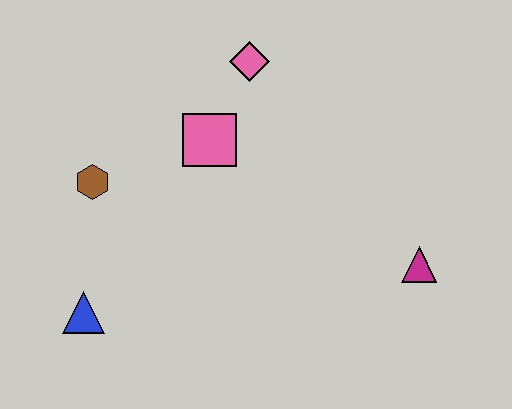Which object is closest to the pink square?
The pink diamond is closest to the pink square.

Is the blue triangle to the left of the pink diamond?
Yes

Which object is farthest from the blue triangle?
The magenta triangle is farthest from the blue triangle.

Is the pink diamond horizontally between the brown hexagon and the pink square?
No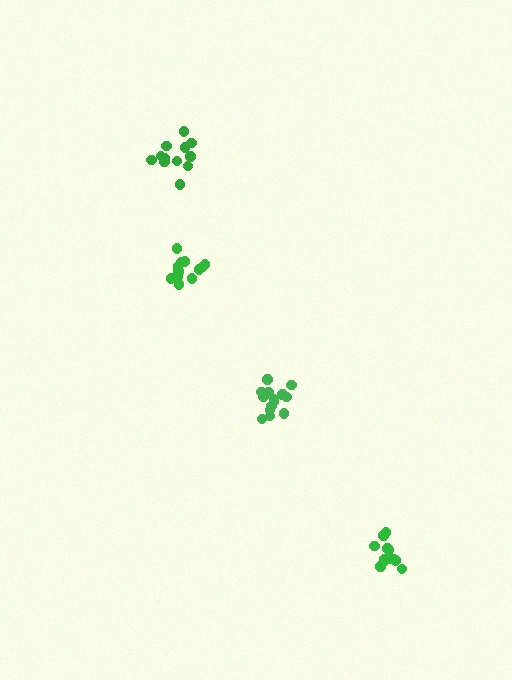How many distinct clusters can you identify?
There are 4 distinct clusters.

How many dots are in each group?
Group 1: 12 dots, Group 2: 14 dots, Group 3: 12 dots, Group 4: 12 dots (50 total).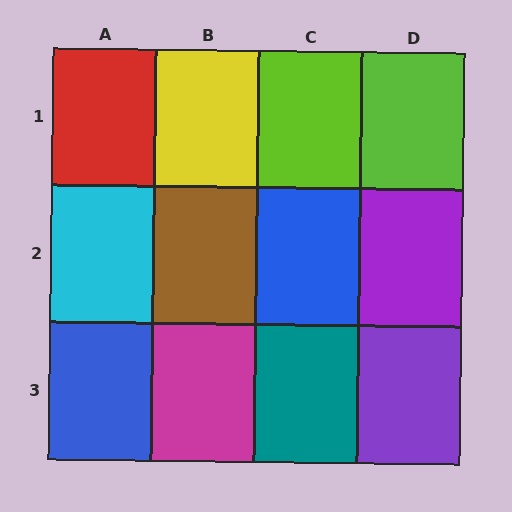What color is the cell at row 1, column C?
Lime.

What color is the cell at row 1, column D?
Lime.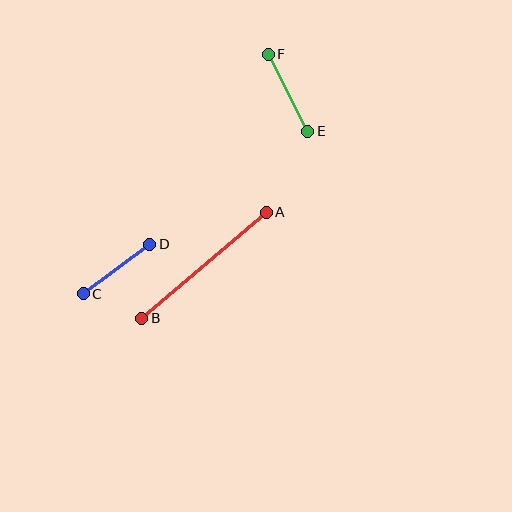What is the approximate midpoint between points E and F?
The midpoint is at approximately (288, 93) pixels.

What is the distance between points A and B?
The distance is approximately 164 pixels.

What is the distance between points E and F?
The distance is approximately 86 pixels.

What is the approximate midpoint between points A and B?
The midpoint is at approximately (204, 265) pixels.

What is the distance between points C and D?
The distance is approximately 83 pixels.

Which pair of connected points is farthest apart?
Points A and B are farthest apart.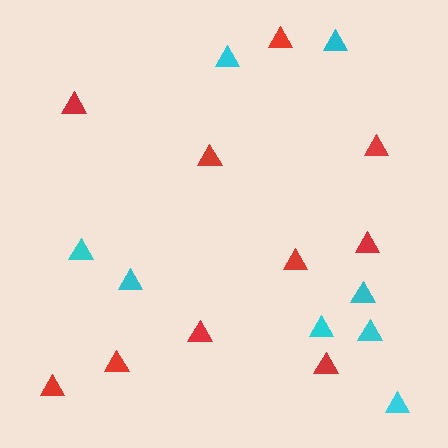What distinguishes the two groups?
There are 2 groups: one group of red triangles (10) and one group of cyan triangles (8).